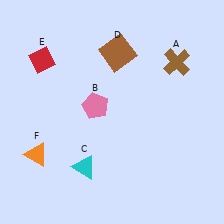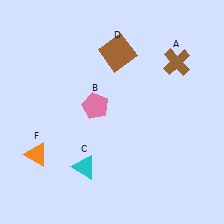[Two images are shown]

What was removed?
The red diamond (E) was removed in Image 2.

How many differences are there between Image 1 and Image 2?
There is 1 difference between the two images.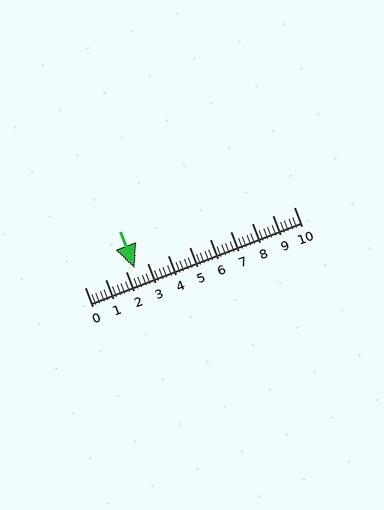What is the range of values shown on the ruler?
The ruler shows values from 0 to 10.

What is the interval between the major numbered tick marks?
The major tick marks are spaced 1 units apart.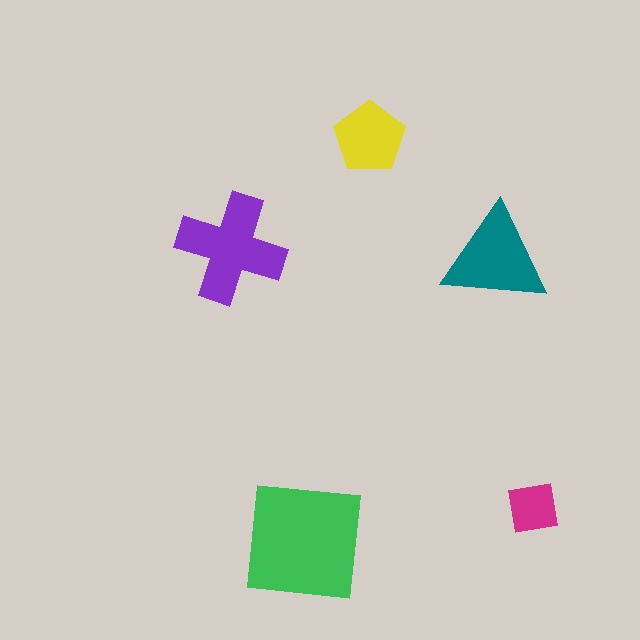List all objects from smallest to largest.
The magenta square, the yellow pentagon, the teal triangle, the purple cross, the green square.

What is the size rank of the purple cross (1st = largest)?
2nd.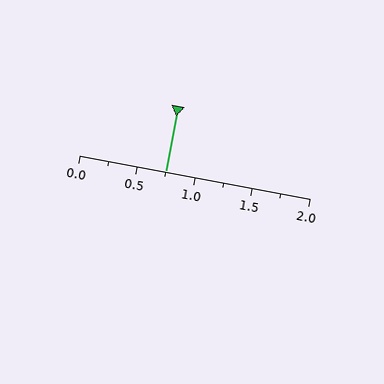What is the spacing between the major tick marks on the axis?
The major ticks are spaced 0.5 apart.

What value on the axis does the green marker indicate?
The marker indicates approximately 0.75.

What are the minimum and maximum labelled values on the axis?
The axis runs from 0.0 to 2.0.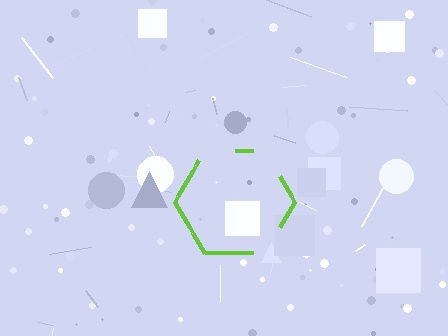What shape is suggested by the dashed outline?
The dashed outline suggests a hexagon.